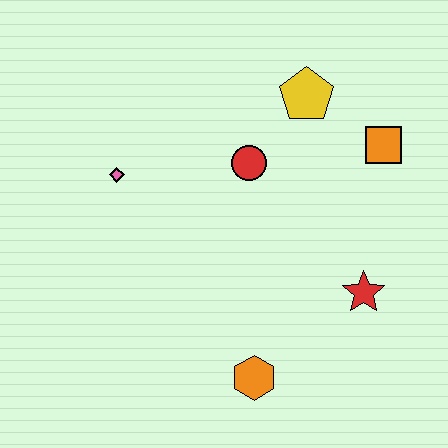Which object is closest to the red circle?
The yellow pentagon is closest to the red circle.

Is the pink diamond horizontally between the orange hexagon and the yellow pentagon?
No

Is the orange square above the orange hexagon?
Yes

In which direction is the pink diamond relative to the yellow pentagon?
The pink diamond is to the left of the yellow pentagon.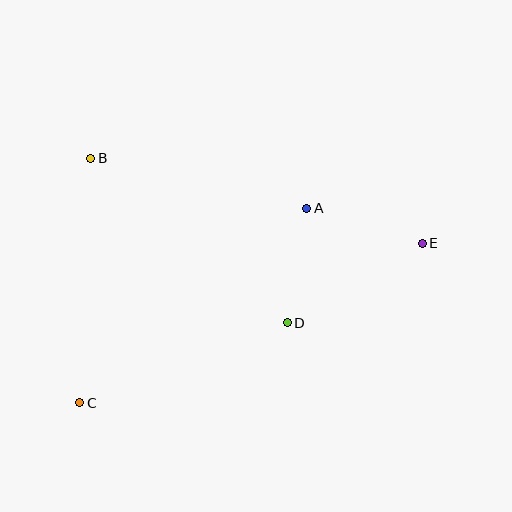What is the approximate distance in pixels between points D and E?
The distance between D and E is approximately 156 pixels.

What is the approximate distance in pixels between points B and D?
The distance between B and D is approximately 256 pixels.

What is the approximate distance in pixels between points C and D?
The distance between C and D is approximately 223 pixels.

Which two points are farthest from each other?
Points C and E are farthest from each other.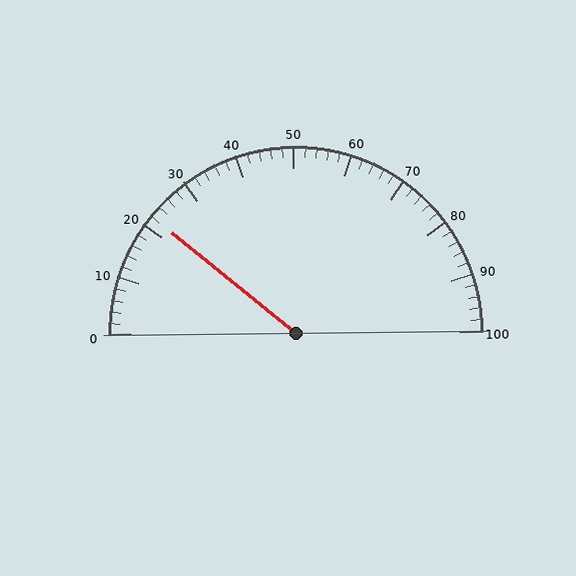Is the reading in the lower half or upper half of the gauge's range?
The reading is in the lower half of the range (0 to 100).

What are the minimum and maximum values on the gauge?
The gauge ranges from 0 to 100.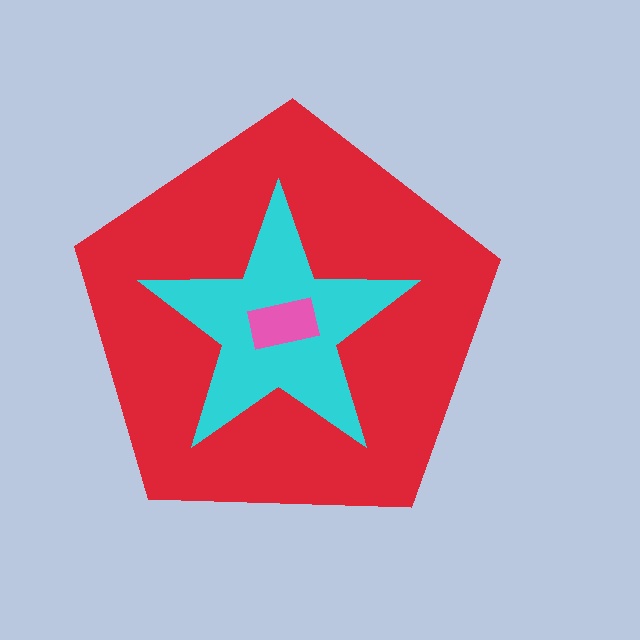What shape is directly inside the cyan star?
The pink rectangle.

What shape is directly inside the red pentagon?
The cyan star.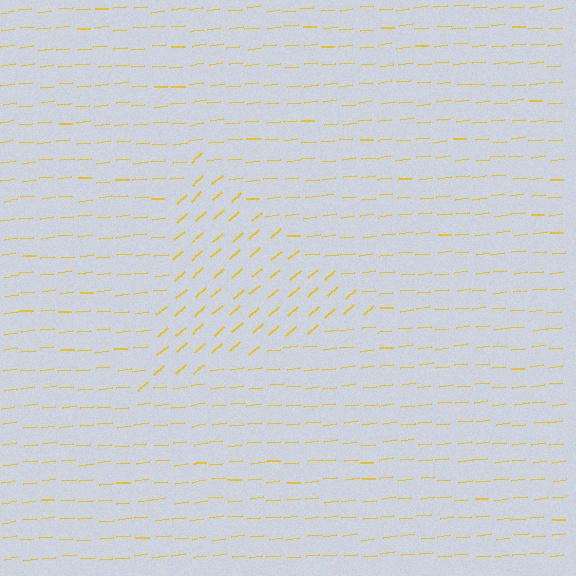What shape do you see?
I see a triangle.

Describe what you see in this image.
The image is filled with small yellow line segments. A triangle region in the image has lines oriented differently from the surrounding lines, creating a visible texture boundary.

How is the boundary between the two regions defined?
The boundary is defined purely by a change in line orientation (approximately 35 degrees difference). All lines are the same color and thickness.